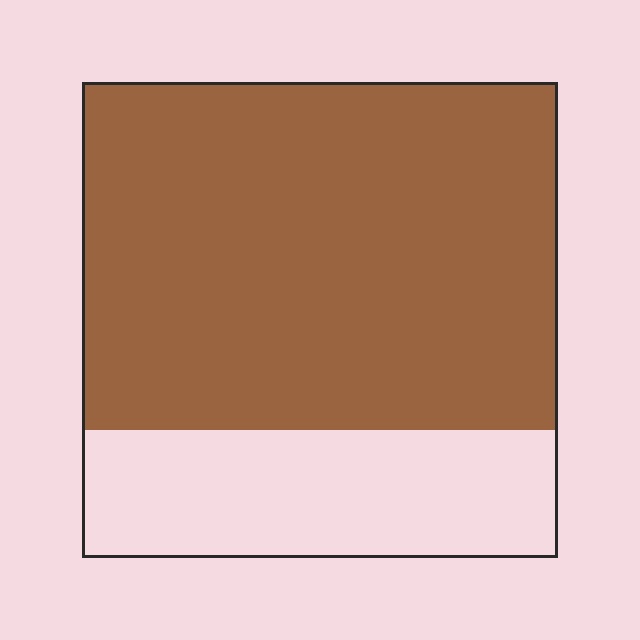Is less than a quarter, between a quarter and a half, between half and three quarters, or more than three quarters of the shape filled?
Between half and three quarters.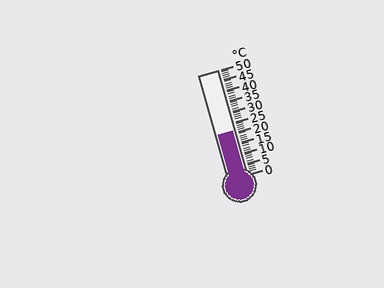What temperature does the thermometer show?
The thermometer shows approximately 21°C.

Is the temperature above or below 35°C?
The temperature is below 35°C.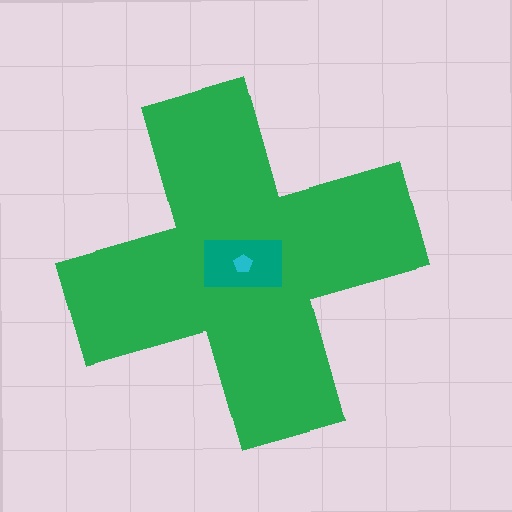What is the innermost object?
The cyan pentagon.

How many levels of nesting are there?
3.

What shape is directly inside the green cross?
The teal rectangle.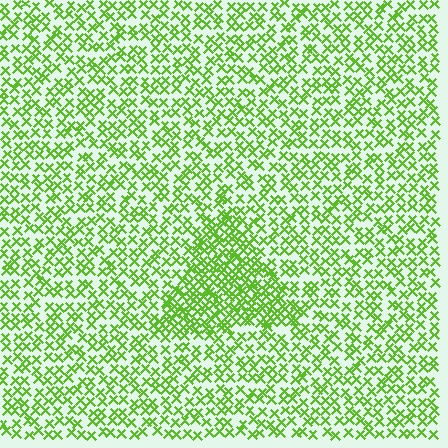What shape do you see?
I see a triangle.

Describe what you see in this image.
The image contains small lime elements arranged at two different densities. A triangle-shaped region is visible where the elements are more densely packed than the surrounding area.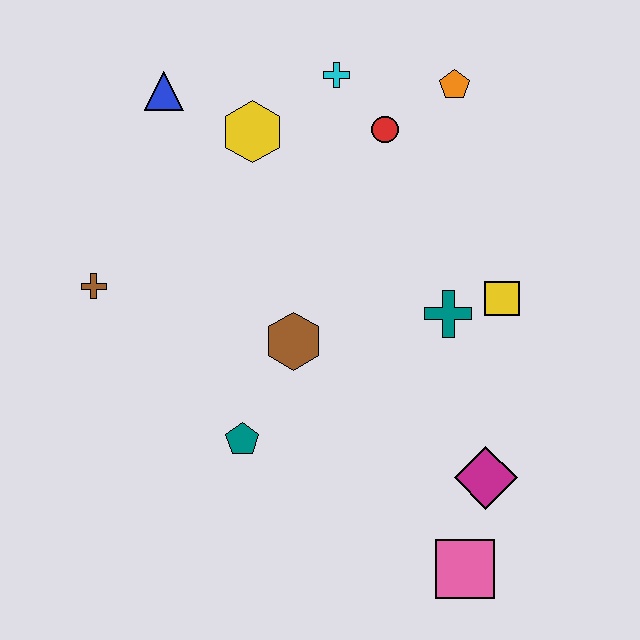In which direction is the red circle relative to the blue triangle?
The red circle is to the right of the blue triangle.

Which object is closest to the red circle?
The cyan cross is closest to the red circle.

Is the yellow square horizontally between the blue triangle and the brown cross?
No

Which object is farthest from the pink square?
The blue triangle is farthest from the pink square.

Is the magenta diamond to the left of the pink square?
No